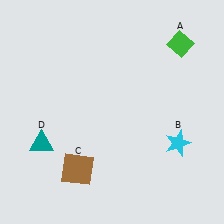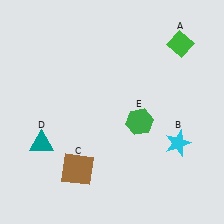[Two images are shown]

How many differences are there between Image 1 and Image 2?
There is 1 difference between the two images.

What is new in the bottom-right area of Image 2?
A green hexagon (E) was added in the bottom-right area of Image 2.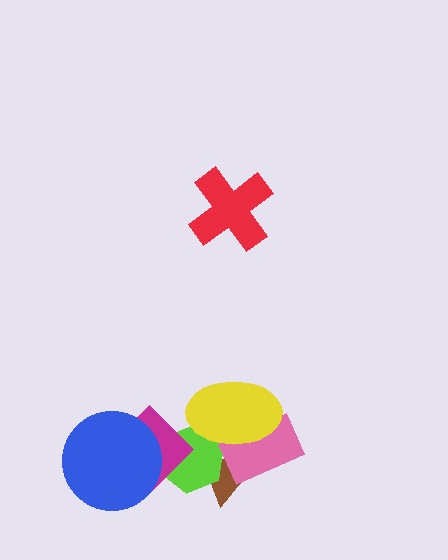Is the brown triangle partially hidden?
Yes, it is partially covered by another shape.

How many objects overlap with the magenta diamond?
2 objects overlap with the magenta diamond.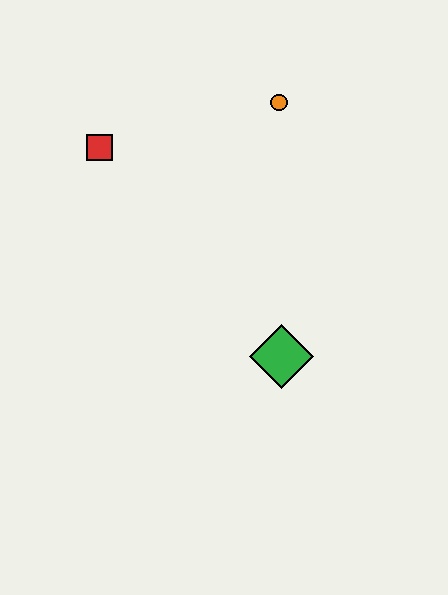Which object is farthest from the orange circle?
The green diamond is farthest from the orange circle.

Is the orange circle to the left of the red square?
No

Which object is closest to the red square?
The orange circle is closest to the red square.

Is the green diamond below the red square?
Yes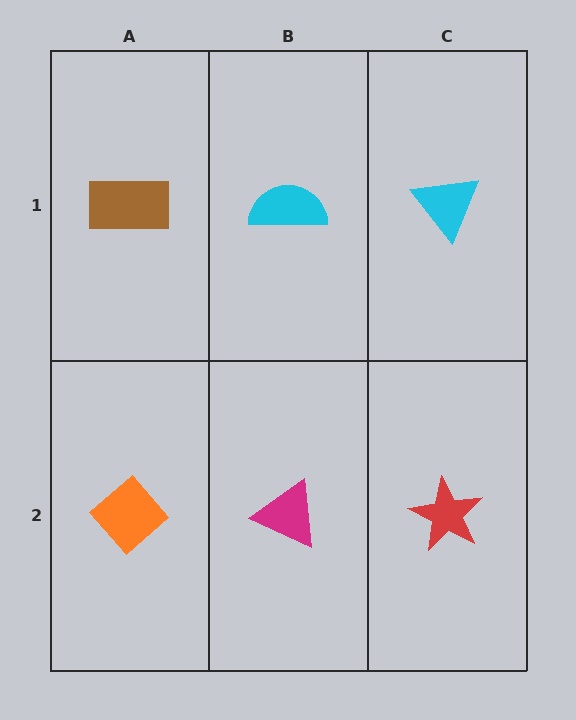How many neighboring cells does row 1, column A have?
2.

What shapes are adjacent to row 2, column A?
A brown rectangle (row 1, column A), a magenta triangle (row 2, column B).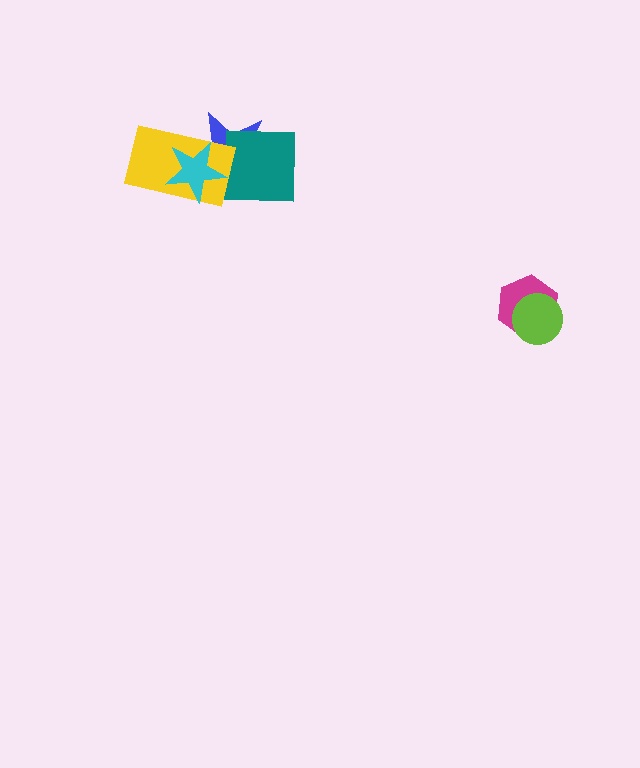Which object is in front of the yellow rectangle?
The cyan star is in front of the yellow rectangle.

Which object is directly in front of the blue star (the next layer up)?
The teal square is directly in front of the blue star.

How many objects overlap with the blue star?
3 objects overlap with the blue star.